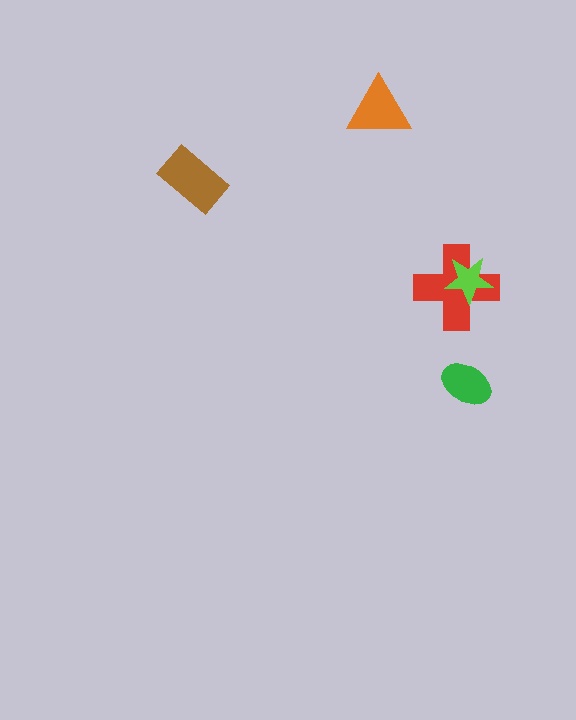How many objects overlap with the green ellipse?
0 objects overlap with the green ellipse.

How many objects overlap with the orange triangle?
0 objects overlap with the orange triangle.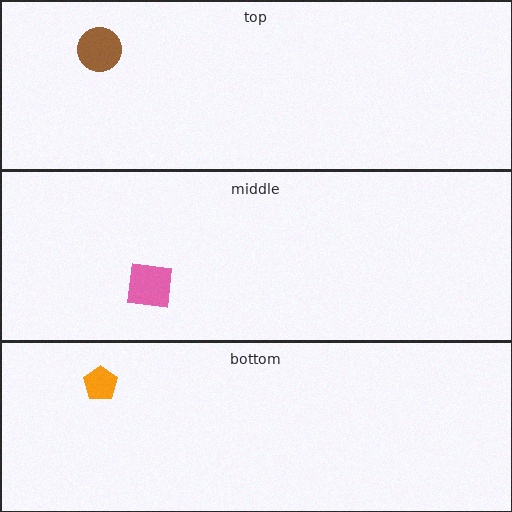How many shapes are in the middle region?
1.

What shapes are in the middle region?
The pink square.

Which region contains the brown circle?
The top region.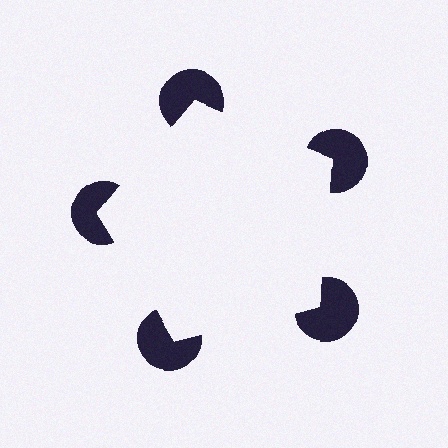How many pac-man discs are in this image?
There are 5 — one at each vertex of the illusory pentagon.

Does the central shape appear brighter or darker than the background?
It typically appears slightly brighter than the background, even though no actual brightness change is drawn.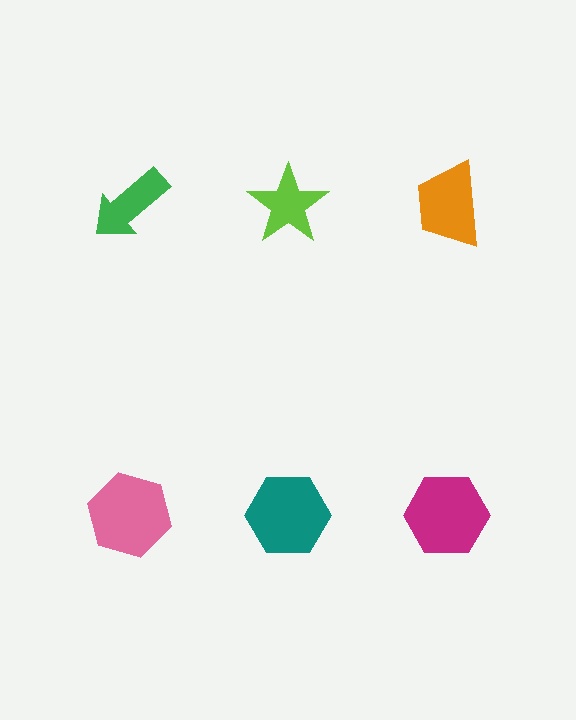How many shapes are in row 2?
3 shapes.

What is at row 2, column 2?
A teal hexagon.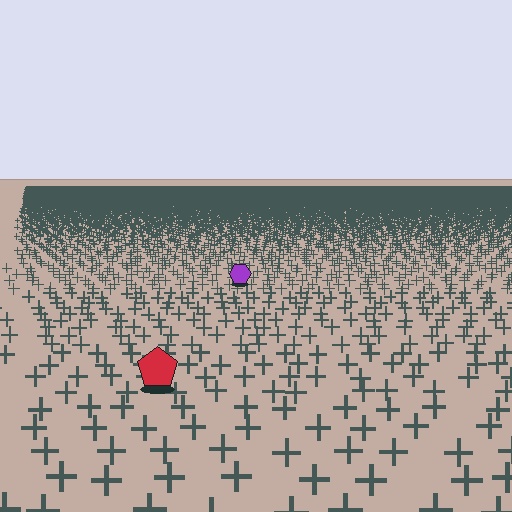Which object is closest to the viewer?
The red pentagon is closest. The texture marks near it are larger and more spread out.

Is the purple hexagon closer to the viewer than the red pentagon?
No. The red pentagon is closer — you can tell from the texture gradient: the ground texture is coarser near it.